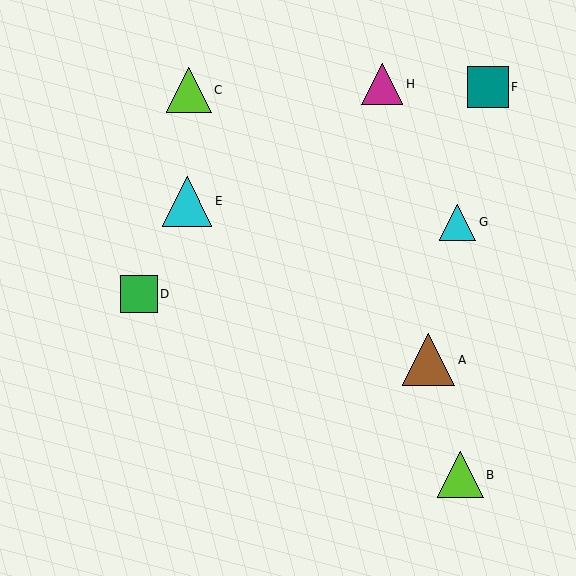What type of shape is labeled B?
Shape B is a lime triangle.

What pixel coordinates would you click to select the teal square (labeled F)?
Click at (488, 87) to select the teal square F.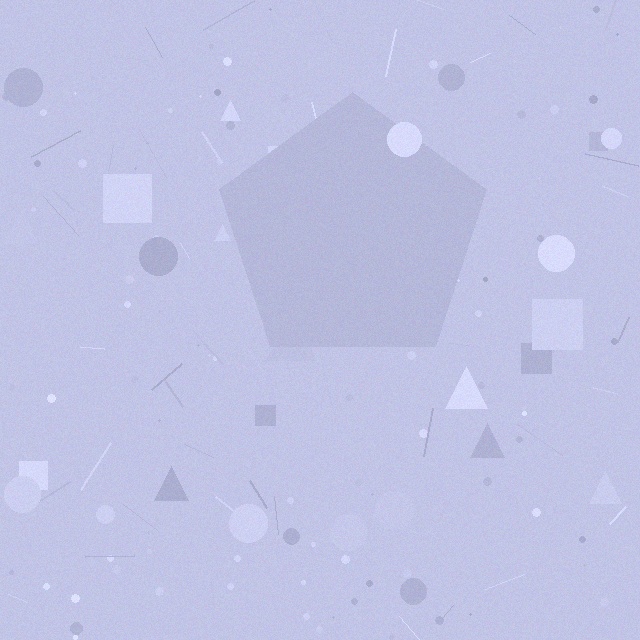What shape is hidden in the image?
A pentagon is hidden in the image.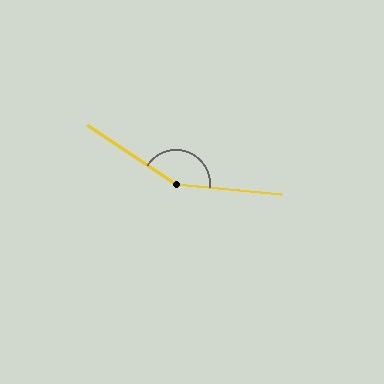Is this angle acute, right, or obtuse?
It is obtuse.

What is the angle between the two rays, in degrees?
Approximately 153 degrees.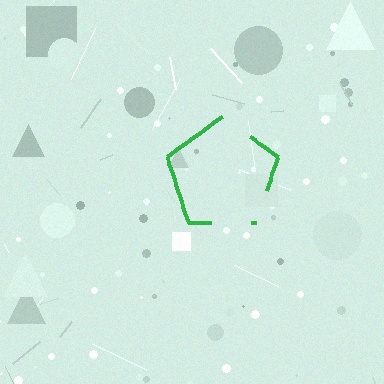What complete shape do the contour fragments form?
The contour fragments form a pentagon.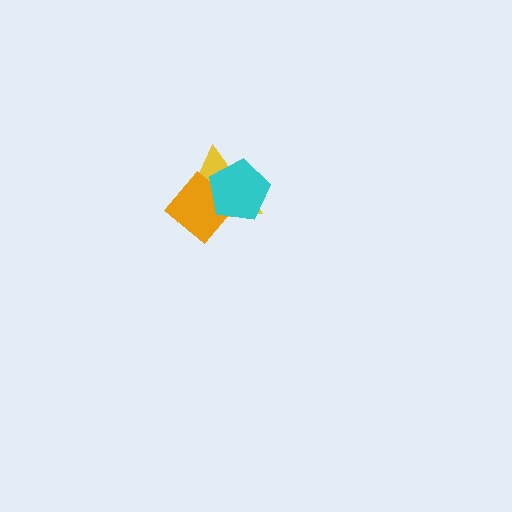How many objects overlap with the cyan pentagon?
2 objects overlap with the cyan pentagon.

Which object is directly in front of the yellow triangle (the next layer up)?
The orange diamond is directly in front of the yellow triangle.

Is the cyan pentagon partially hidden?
No, no other shape covers it.